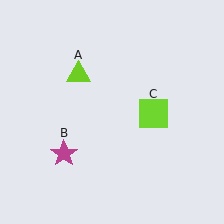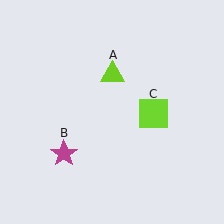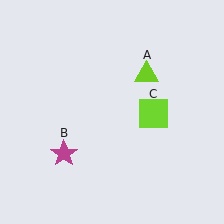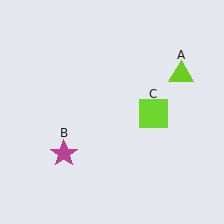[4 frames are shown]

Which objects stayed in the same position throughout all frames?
Magenta star (object B) and lime square (object C) remained stationary.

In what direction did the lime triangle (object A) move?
The lime triangle (object A) moved right.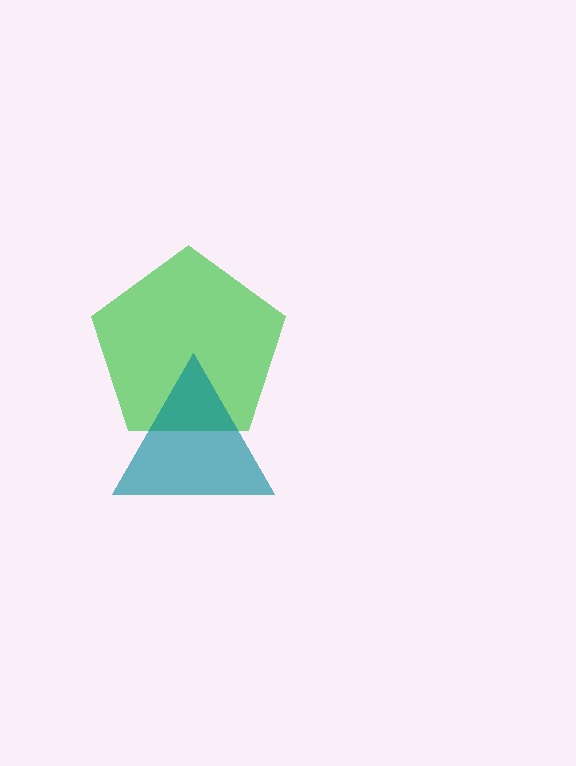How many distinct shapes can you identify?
There are 2 distinct shapes: a green pentagon, a teal triangle.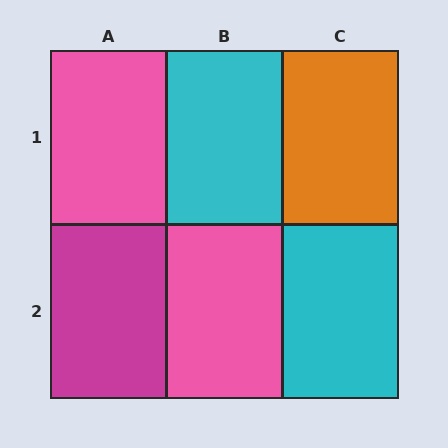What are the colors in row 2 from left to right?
Magenta, pink, cyan.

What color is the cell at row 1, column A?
Pink.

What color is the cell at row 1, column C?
Orange.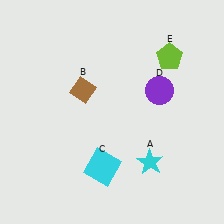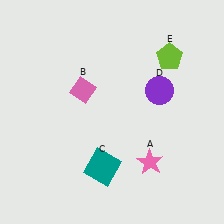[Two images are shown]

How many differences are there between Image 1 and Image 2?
There are 3 differences between the two images.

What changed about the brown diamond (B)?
In Image 1, B is brown. In Image 2, it changed to pink.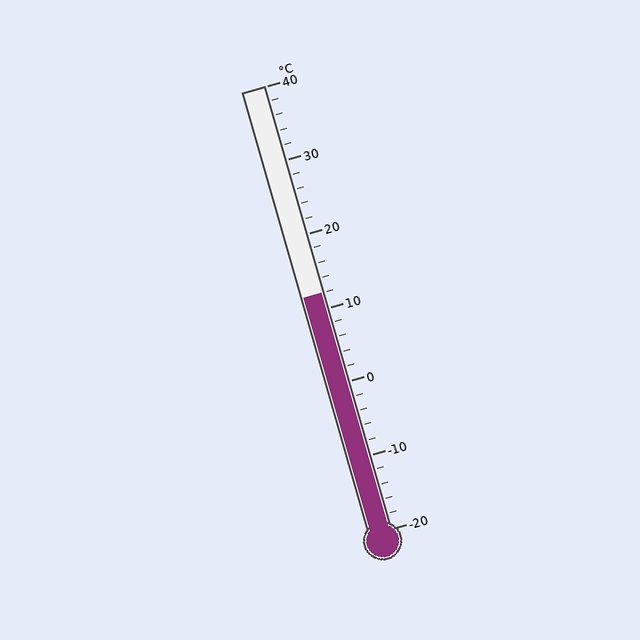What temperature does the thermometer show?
The thermometer shows approximately 12°C.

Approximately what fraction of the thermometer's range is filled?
The thermometer is filled to approximately 55% of its range.